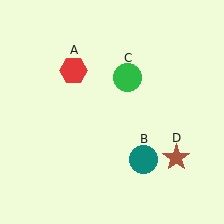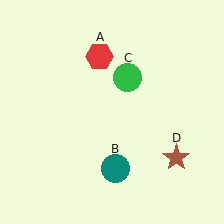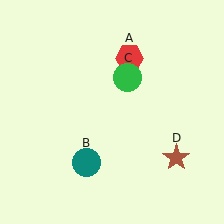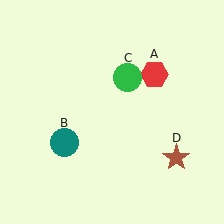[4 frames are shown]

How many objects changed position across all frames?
2 objects changed position: red hexagon (object A), teal circle (object B).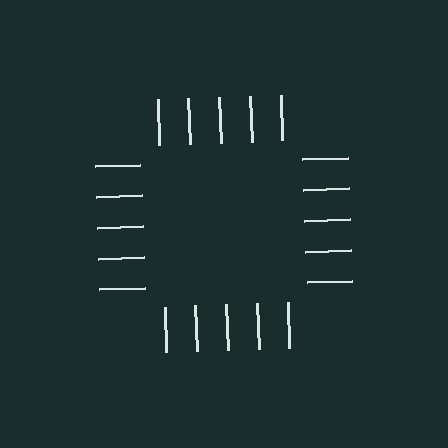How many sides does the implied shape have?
4 sides — the line-ends trace a square.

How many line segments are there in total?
20 — 5 along each of the 4 edges.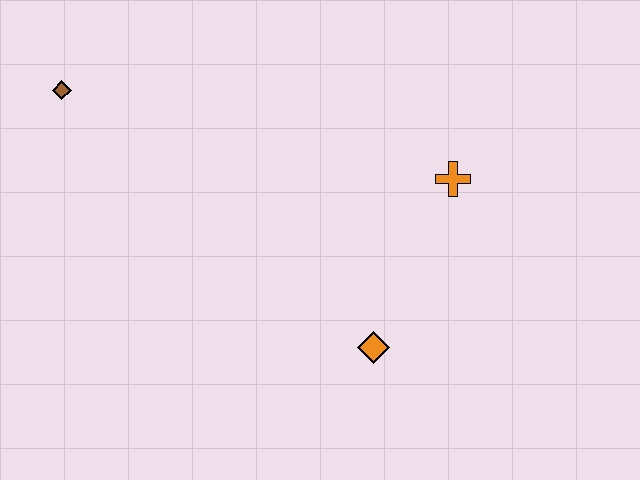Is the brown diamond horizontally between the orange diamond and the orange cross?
No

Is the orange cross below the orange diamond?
No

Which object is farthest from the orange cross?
The brown diamond is farthest from the orange cross.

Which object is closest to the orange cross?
The orange diamond is closest to the orange cross.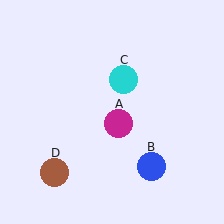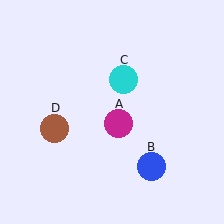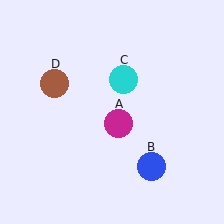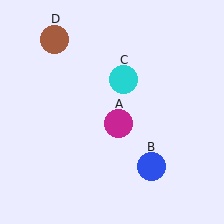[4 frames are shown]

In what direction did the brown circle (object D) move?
The brown circle (object D) moved up.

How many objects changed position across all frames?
1 object changed position: brown circle (object D).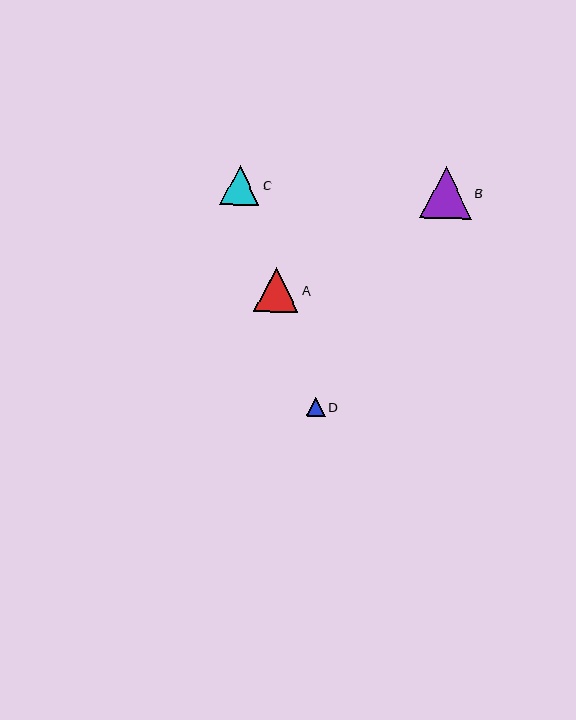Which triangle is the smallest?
Triangle D is the smallest with a size of approximately 19 pixels.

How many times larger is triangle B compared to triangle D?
Triangle B is approximately 2.8 times the size of triangle D.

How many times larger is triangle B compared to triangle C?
Triangle B is approximately 1.3 times the size of triangle C.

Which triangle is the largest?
Triangle B is the largest with a size of approximately 52 pixels.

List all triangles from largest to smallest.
From largest to smallest: B, A, C, D.